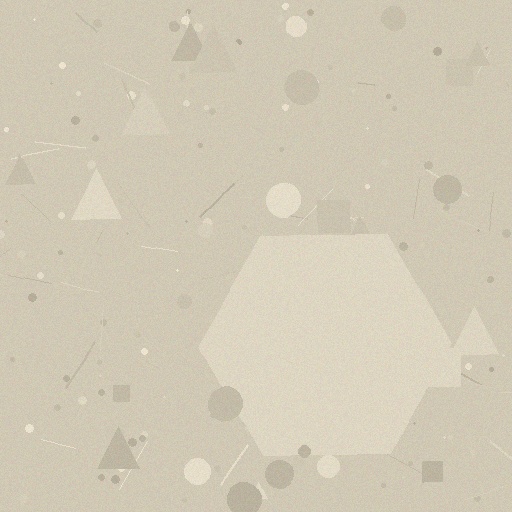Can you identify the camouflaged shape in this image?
The camouflaged shape is a hexagon.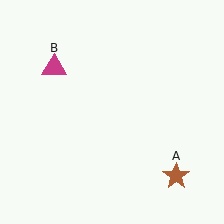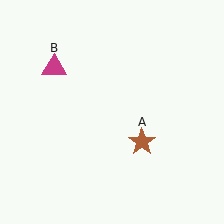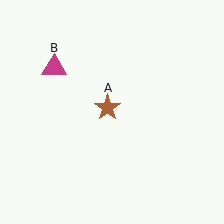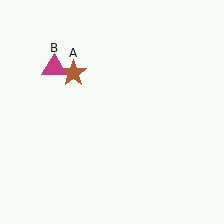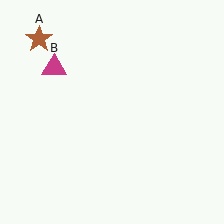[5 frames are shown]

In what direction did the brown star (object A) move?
The brown star (object A) moved up and to the left.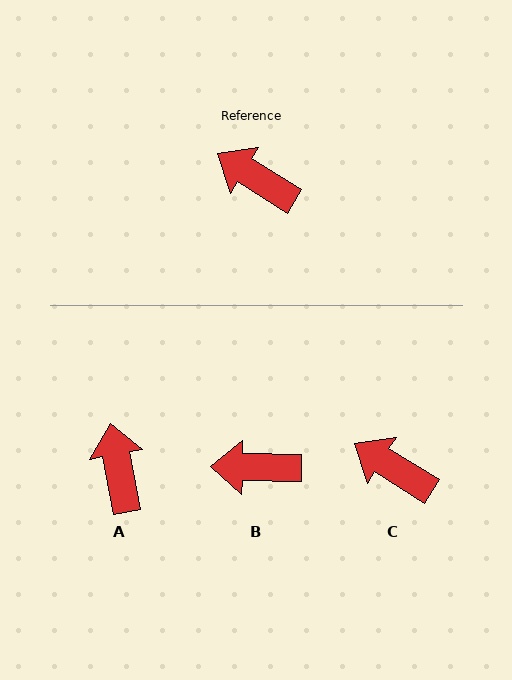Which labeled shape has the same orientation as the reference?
C.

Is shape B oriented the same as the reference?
No, it is off by about 31 degrees.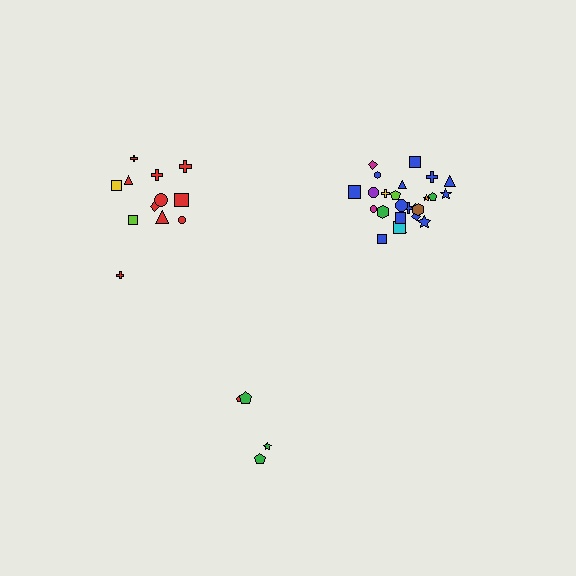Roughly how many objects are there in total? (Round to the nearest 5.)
Roughly 40 objects in total.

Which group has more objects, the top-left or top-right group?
The top-right group.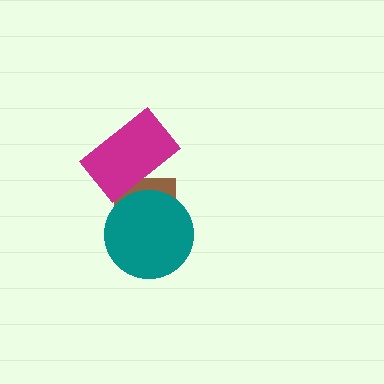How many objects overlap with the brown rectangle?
2 objects overlap with the brown rectangle.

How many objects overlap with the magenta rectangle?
1 object overlaps with the magenta rectangle.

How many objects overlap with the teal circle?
1 object overlaps with the teal circle.